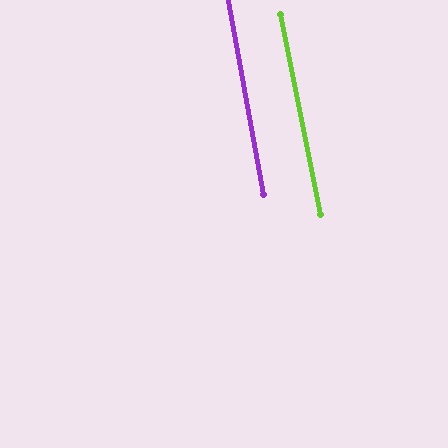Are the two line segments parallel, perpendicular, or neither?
Parallel — their directions differ by only 0.9°.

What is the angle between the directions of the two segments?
Approximately 1 degree.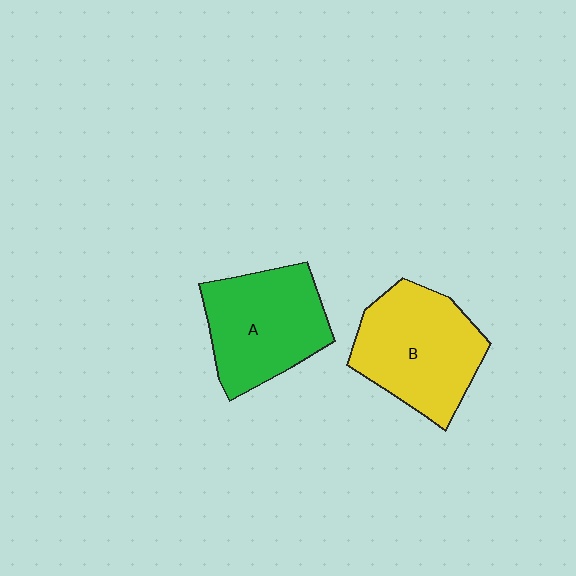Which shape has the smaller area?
Shape A (green).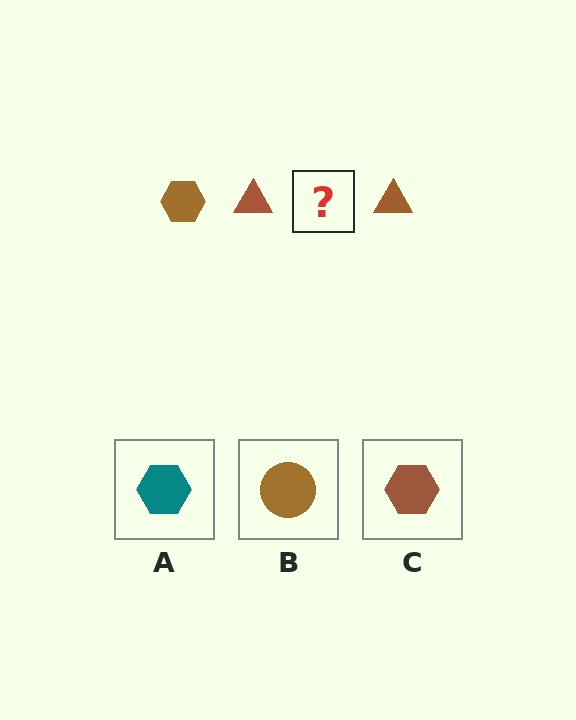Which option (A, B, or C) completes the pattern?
C.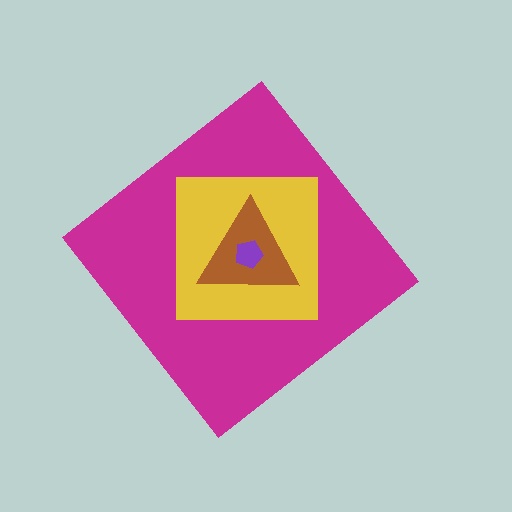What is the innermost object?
The purple pentagon.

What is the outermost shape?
The magenta diamond.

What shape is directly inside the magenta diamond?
The yellow square.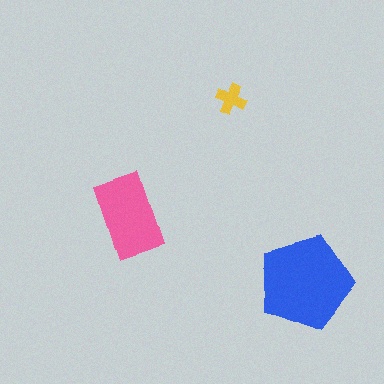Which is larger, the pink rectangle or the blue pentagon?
The blue pentagon.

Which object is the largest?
The blue pentagon.